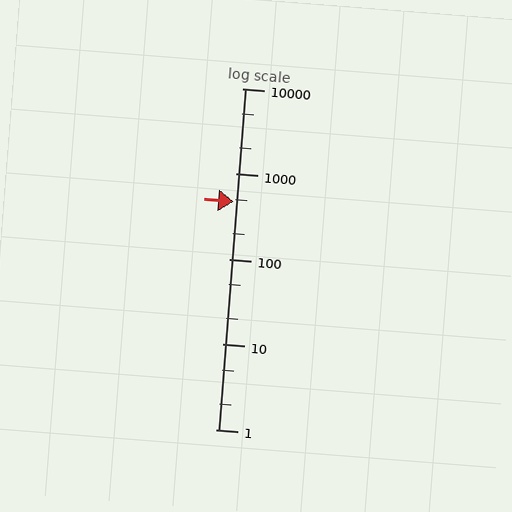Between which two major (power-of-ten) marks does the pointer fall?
The pointer is between 100 and 1000.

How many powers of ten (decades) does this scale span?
The scale spans 4 decades, from 1 to 10000.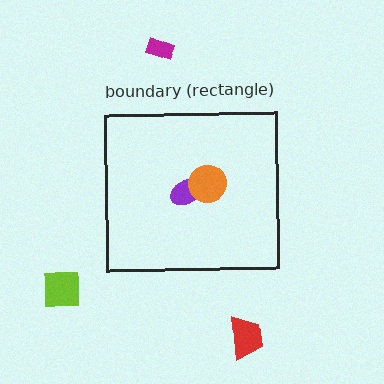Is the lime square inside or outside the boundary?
Outside.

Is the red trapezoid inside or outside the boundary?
Outside.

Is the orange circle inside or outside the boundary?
Inside.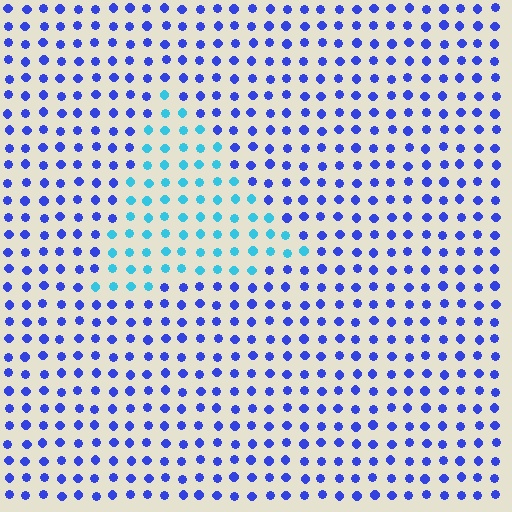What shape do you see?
I see a triangle.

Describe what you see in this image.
The image is filled with small blue elements in a uniform arrangement. A triangle-shaped region is visible where the elements are tinted to a slightly different hue, forming a subtle color boundary.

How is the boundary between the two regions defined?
The boundary is defined purely by a slight shift in hue (about 46 degrees). Spacing, size, and orientation are identical on both sides.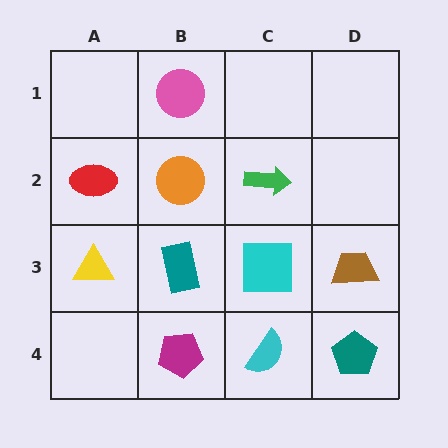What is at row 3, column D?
A brown trapezoid.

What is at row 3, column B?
A teal rectangle.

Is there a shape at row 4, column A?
No, that cell is empty.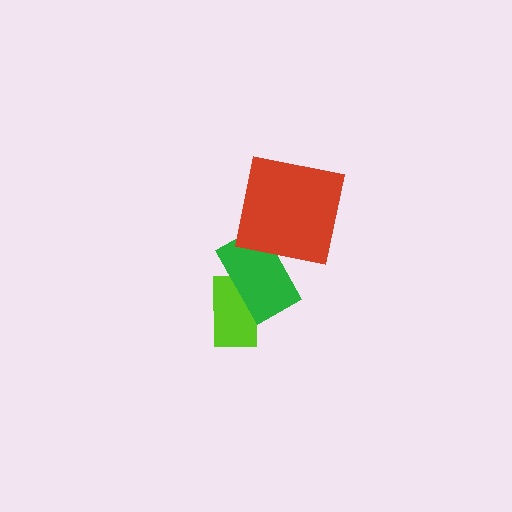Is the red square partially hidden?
No, no other shape covers it.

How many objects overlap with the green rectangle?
2 objects overlap with the green rectangle.